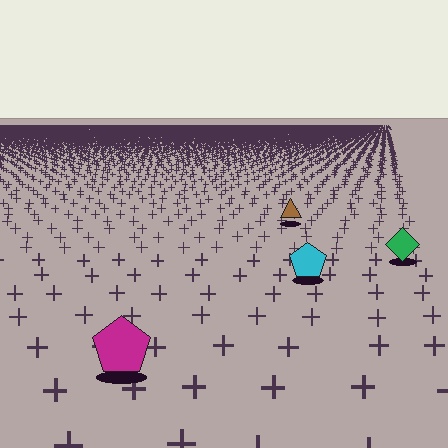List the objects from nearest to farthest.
From nearest to farthest: the magenta pentagon, the cyan pentagon, the green diamond, the brown triangle.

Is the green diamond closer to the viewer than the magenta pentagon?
No. The magenta pentagon is closer — you can tell from the texture gradient: the ground texture is coarser near it.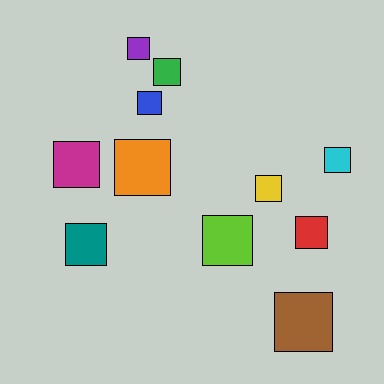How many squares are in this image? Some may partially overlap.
There are 11 squares.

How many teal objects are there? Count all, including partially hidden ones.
There is 1 teal object.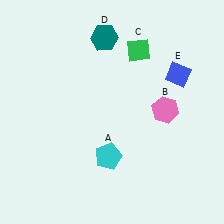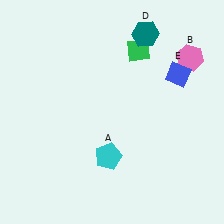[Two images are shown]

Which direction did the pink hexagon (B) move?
The pink hexagon (B) moved up.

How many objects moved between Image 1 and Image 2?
2 objects moved between the two images.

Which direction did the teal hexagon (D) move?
The teal hexagon (D) moved right.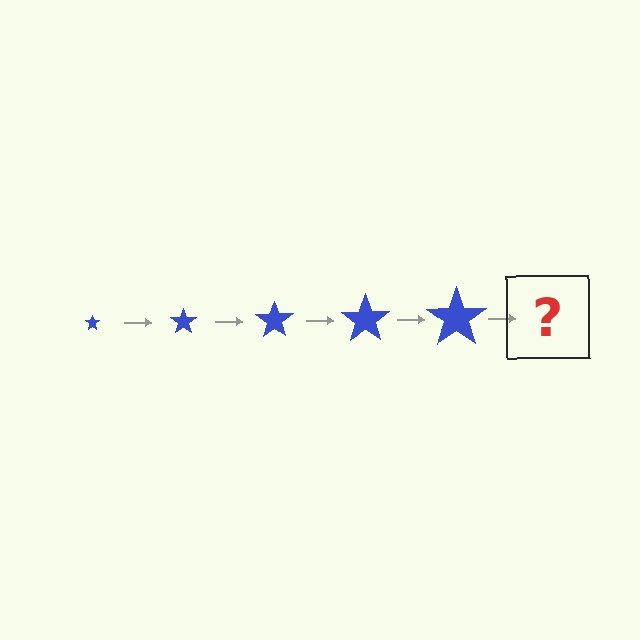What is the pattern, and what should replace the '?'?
The pattern is that the star gets progressively larger each step. The '?' should be a blue star, larger than the previous one.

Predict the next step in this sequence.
The next step is a blue star, larger than the previous one.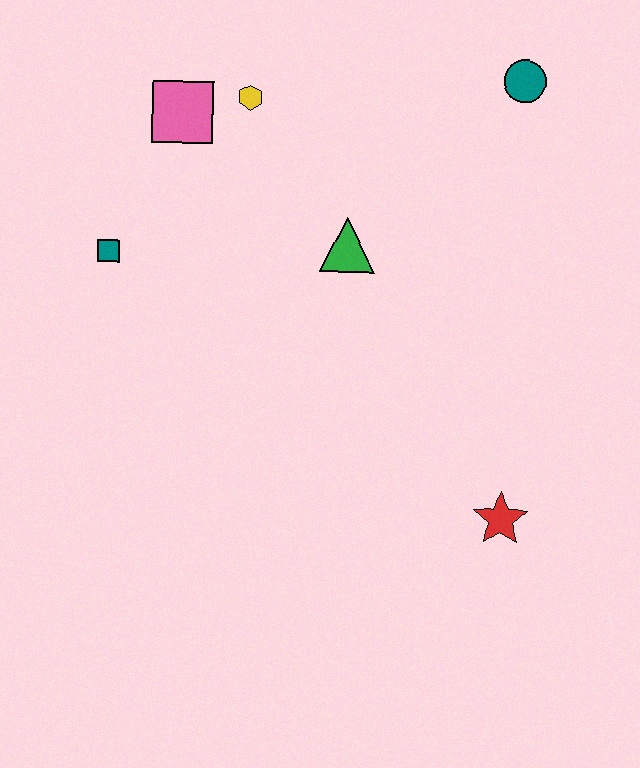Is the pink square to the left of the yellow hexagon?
Yes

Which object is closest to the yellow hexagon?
The pink square is closest to the yellow hexagon.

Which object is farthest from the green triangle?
The red star is farthest from the green triangle.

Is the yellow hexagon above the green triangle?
Yes